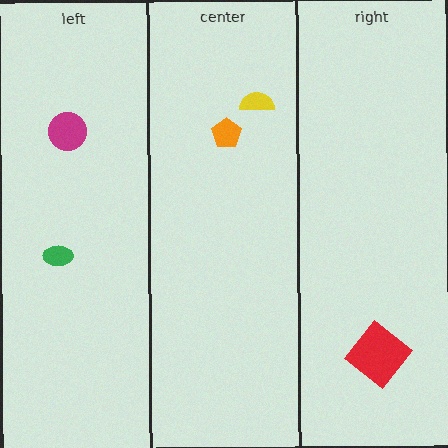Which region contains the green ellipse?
The left region.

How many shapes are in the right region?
1.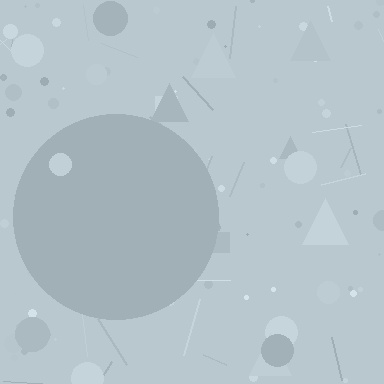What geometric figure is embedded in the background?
A circle is embedded in the background.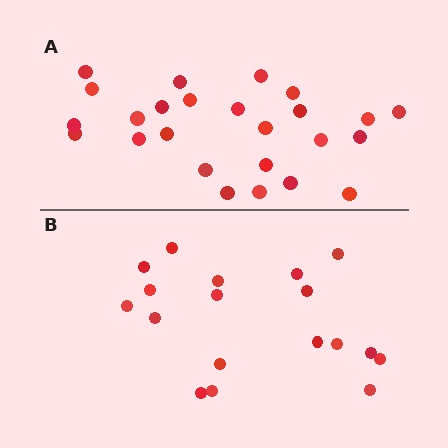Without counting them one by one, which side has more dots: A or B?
Region A (the top region) has more dots.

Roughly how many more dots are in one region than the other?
Region A has roughly 8 or so more dots than region B.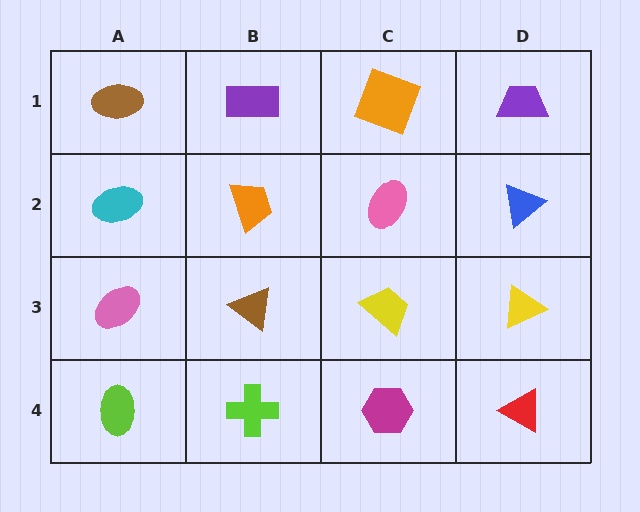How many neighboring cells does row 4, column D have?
2.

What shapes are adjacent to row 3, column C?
A pink ellipse (row 2, column C), a magenta hexagon (row 4, column C), a brown triangle (row 3, column B), a yellow triangle (row 3, column D).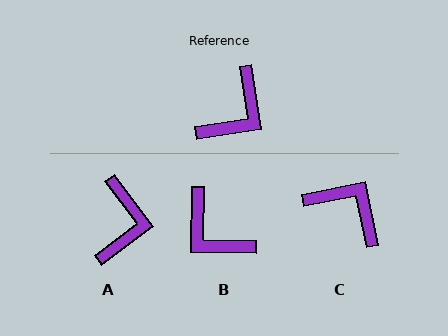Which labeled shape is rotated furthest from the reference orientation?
B, about 99 degrees away.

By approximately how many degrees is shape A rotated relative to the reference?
Approximately 29 degrees counter-clockwise.